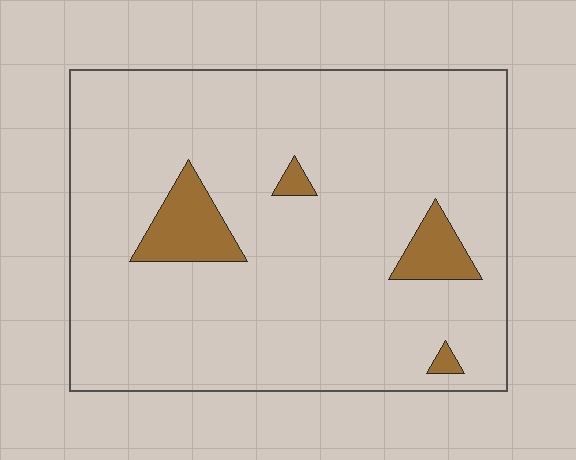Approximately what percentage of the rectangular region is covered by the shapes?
Approximately 10%.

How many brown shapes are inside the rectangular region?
4.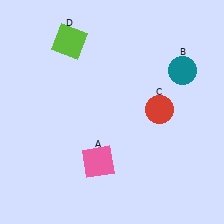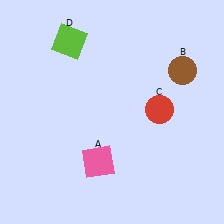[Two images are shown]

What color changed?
The circle (B) changed from teal in Image 1 to brown in Image 2.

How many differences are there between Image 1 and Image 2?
There is 1 difference between the two images.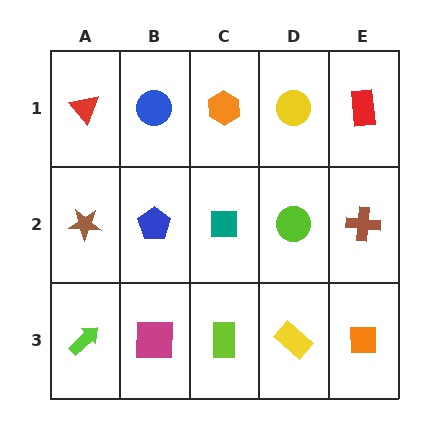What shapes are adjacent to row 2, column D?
A yellow circle (row 1, column D), a yellow rectangle (row 3, column D), a teal square (row 2, column C), a brown cross (row 2, column E).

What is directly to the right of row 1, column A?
A blue circle.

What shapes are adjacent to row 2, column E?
A red rectangle (row 1, column E), an orange square (row 3, column E), a lime circle (row 2, column D).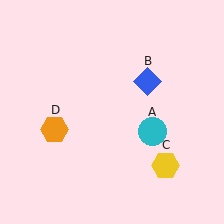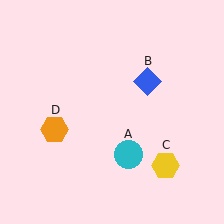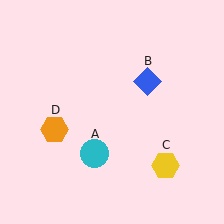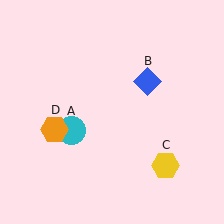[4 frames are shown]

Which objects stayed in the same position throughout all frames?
Blue diamond (object B) and yellow hexagon (object C) and orange hexagon (object D) remained stationary.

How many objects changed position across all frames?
1 object changed position: cyan circle (object A).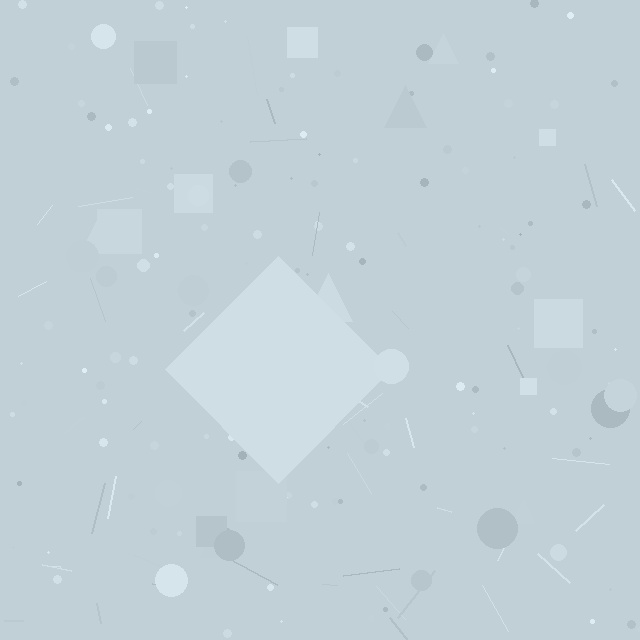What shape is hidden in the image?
A diamond is hidden in the image.